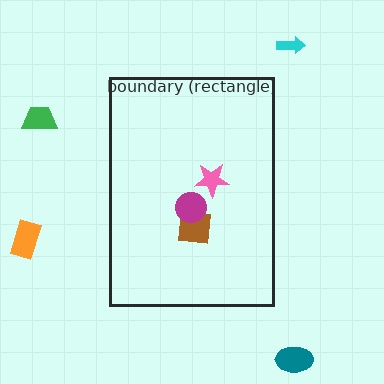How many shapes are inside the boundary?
3 inside, 4 outside.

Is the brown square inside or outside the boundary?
Inside.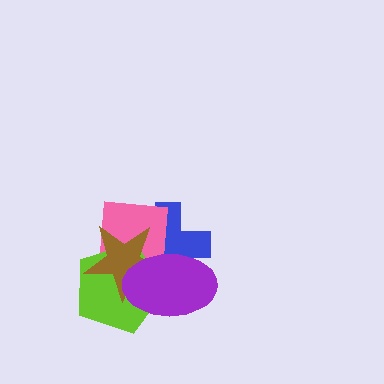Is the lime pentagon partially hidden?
Yes, it is partially covered by another shape.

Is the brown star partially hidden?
Yes, it is partially covered by another shape.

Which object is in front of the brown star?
The purple ellipse is in front of the brown star.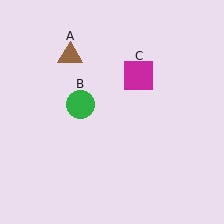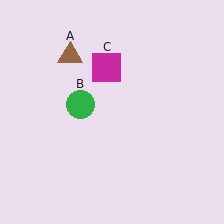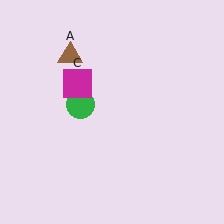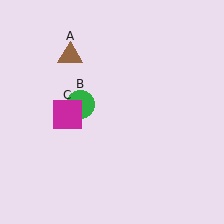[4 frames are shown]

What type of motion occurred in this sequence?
The magenta square (object C) rotated counterclockwise around the center of the scene.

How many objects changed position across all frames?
1 object changed position: magenta square (object C).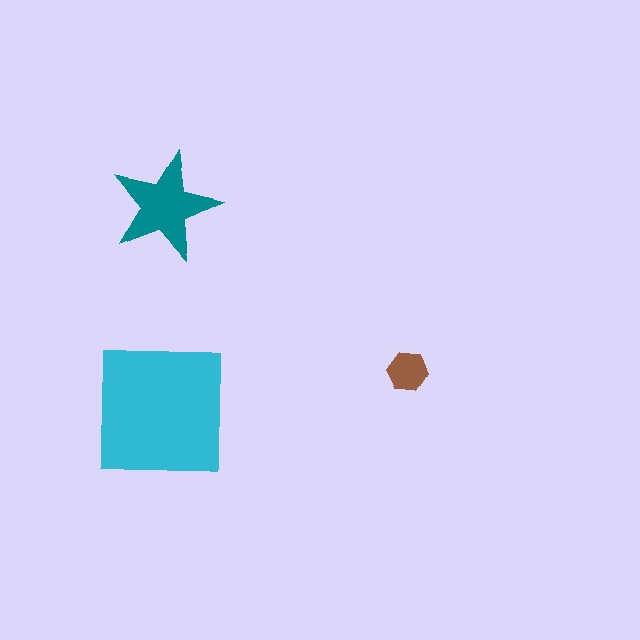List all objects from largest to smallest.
The cyan square, the teal star, the brown hexagon.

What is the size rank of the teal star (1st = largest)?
2nd.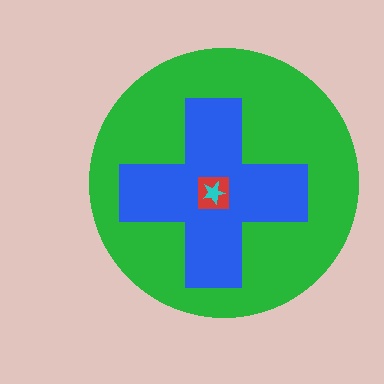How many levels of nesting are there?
4.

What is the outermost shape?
The green circle.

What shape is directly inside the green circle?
The blue cross.